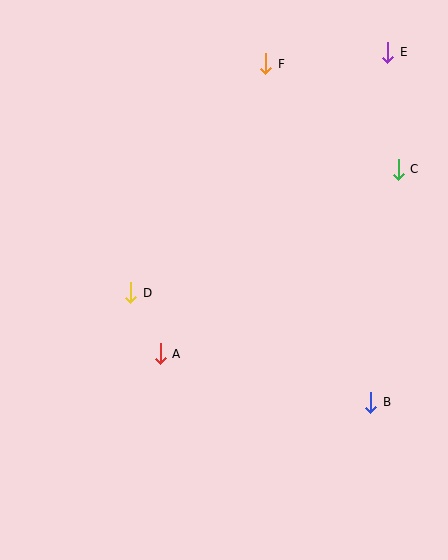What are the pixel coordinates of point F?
Point F is at (266, 64).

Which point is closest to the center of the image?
Point D at (131, 293) is closest to the center.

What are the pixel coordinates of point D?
Point D is at (131, 293).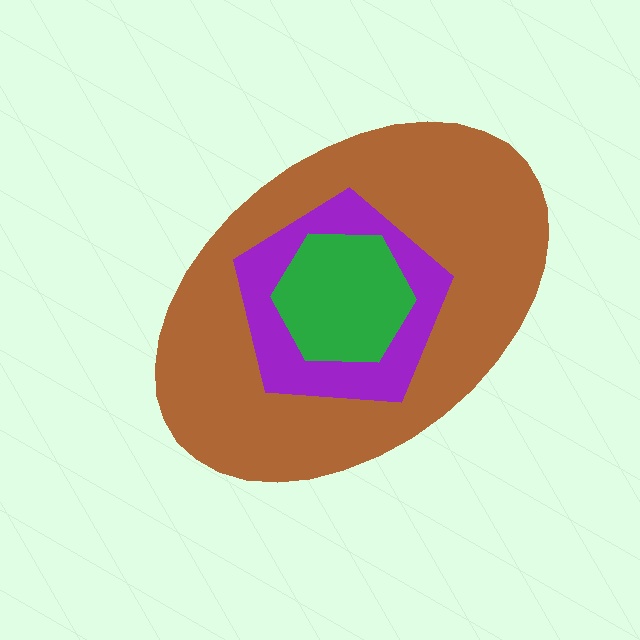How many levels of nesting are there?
3.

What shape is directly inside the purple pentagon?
The green hexagon.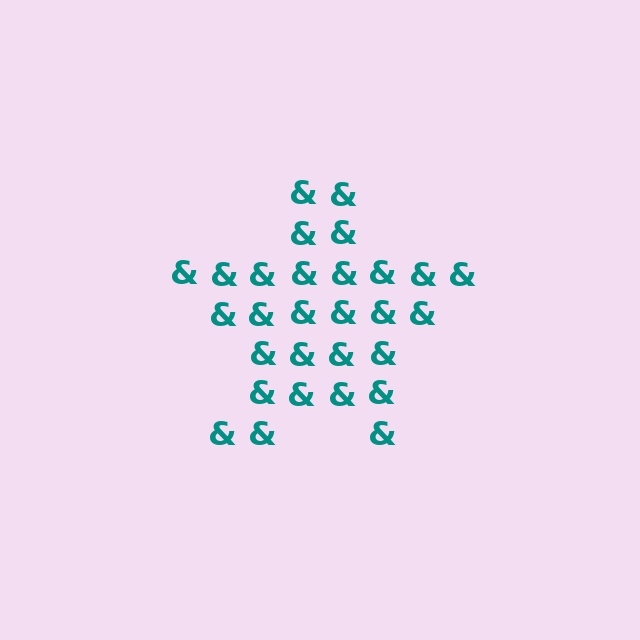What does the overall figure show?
The overall figure shows a star.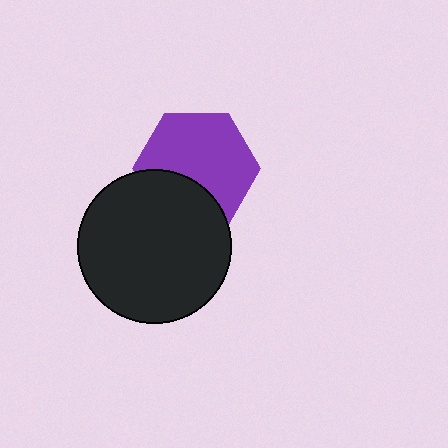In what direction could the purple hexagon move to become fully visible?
The purple hexagon could move up. That would shift it out from behind the black circle entirely.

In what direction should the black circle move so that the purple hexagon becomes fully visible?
The black circle should move down. That is the shortest direction to clear the overlap and leave the purple hexagon fully visible.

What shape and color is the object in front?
The object in front is a black circle.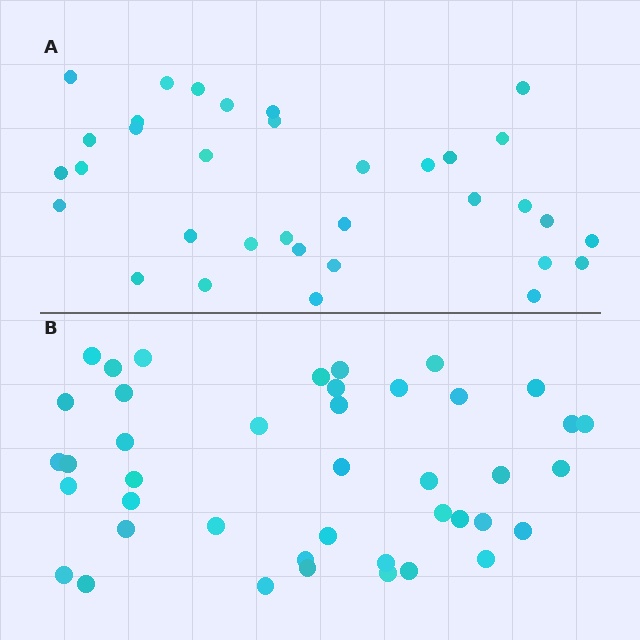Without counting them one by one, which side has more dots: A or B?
Region B (the bottom region) has more dots.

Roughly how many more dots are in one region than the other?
Region B has roughly 8 or so more dots than region A.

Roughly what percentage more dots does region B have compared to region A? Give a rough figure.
About 25% more.